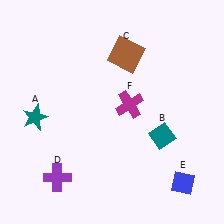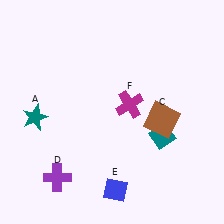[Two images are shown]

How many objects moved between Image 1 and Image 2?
2 objects moved between the two images.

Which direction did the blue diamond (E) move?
The blue diamond (E) moved left.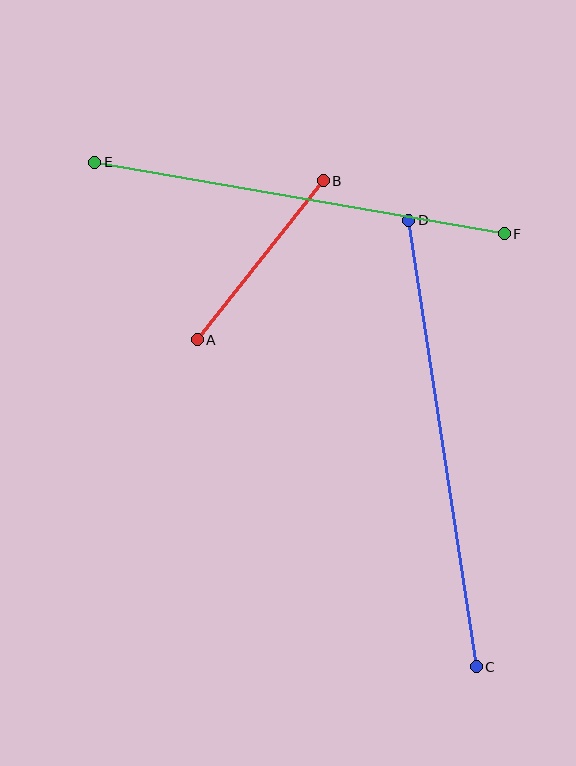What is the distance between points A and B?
The distance is approximately 203 pixels.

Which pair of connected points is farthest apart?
Points C and D are farthest apart.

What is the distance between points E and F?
The distance is approximately 416 pixels.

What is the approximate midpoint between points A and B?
The midpoint is at approximately (260, 260) pixels.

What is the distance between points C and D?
The distance is approximately 451 pixels.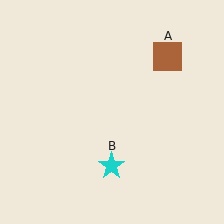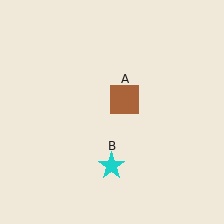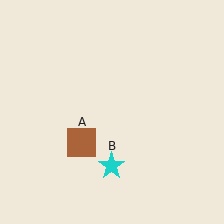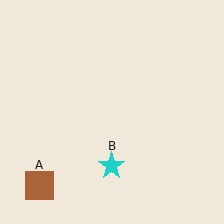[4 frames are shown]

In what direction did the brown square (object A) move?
The brown square (object A) moved down and to the left.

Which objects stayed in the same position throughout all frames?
Cyan star (object B) remained stationary.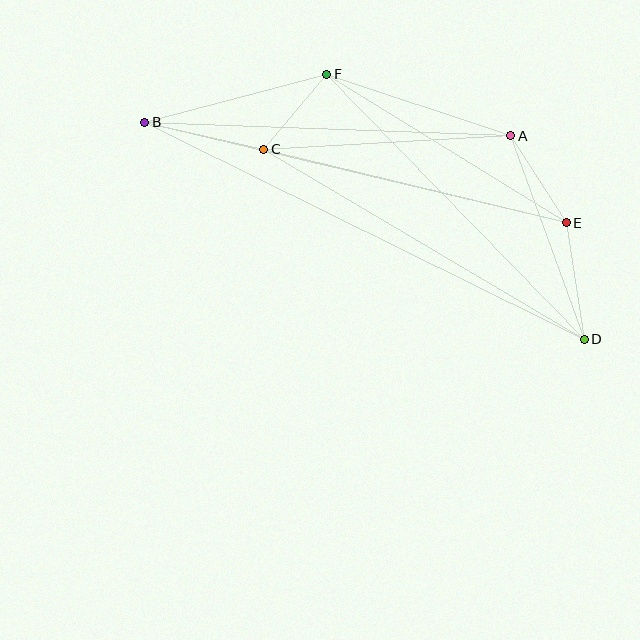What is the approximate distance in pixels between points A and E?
The distance between A and E is approximately 103 pixels.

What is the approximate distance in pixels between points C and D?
The distance between C and D is approximately 373 pixels.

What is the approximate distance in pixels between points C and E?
The distance between C and E is approximately 312 pixels.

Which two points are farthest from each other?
Points B and D are farthest from each other.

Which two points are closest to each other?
Points C and F are closest to each other.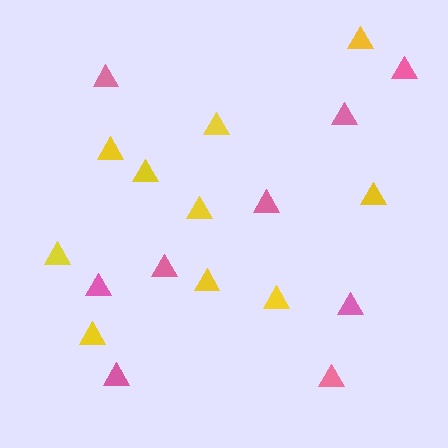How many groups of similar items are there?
There are 2 groups: one group of yellow triangles (10) and one group of pink triangles (9).